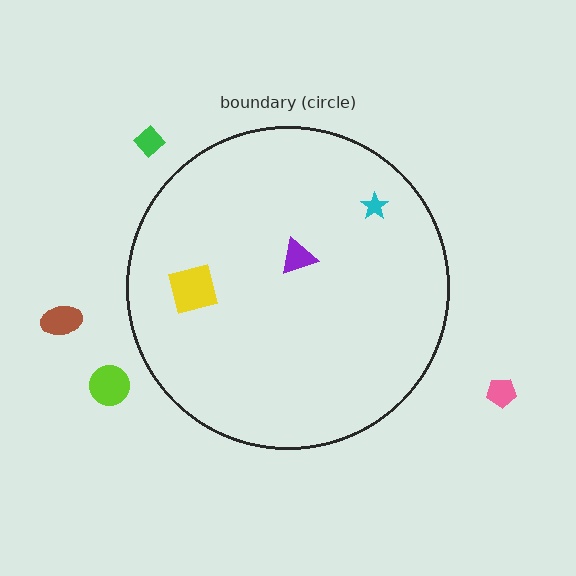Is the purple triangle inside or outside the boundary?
Inside.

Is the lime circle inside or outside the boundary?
Outside.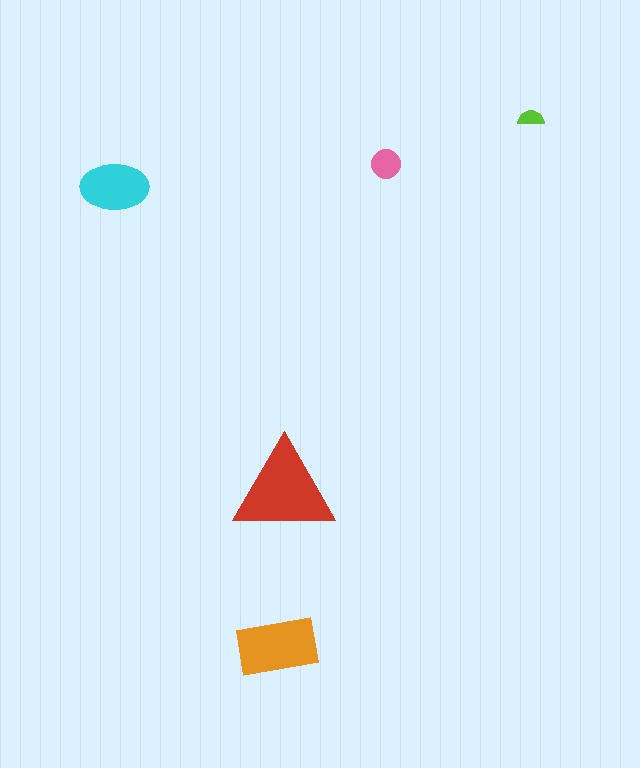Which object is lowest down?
The orange rectangle is bottommost.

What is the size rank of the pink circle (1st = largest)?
4th.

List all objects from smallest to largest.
The lime semicircle, the pink circle, the cyan ellipse, the orange rectangle, the red triangle.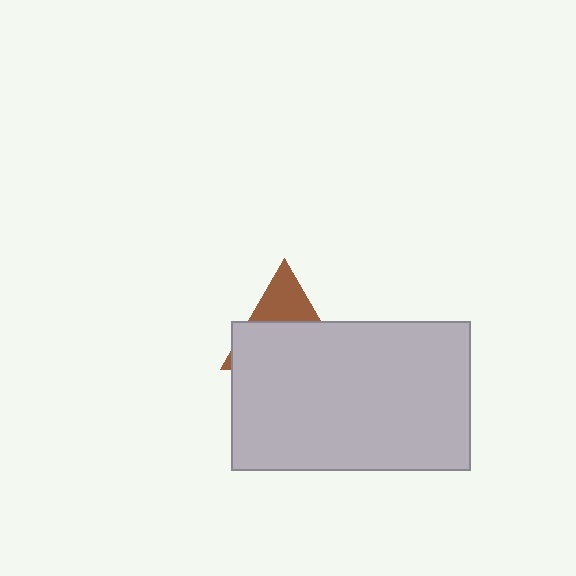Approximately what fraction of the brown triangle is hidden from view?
Roughly 66% of the brown triangle is hidden behind the light gray rectangle.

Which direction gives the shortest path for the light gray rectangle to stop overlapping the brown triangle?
Moving down gives the shortest separation.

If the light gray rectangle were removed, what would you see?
You would see the complete brown triangle.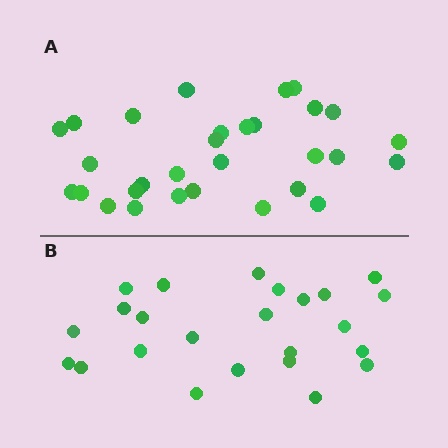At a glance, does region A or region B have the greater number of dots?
Region A (the top region) has more dots.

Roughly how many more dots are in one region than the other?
Region A has about 6 more dots than region B.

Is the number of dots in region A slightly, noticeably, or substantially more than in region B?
Region A has noticeably more, but not dramatically so. The ratio is roughly 1.2 to 1.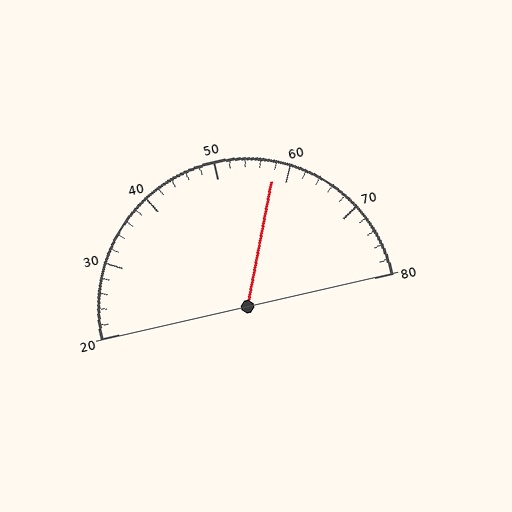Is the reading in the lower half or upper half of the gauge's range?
The reading is in the upper half of the range (20 to 80).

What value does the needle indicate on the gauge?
The needle indicates approximately 58.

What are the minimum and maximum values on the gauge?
The gauge ranges from 20 to 80.